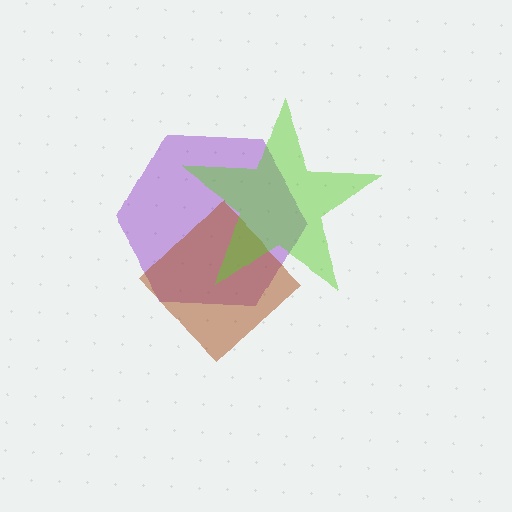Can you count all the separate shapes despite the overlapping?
Yes, there are 3 separate shapes.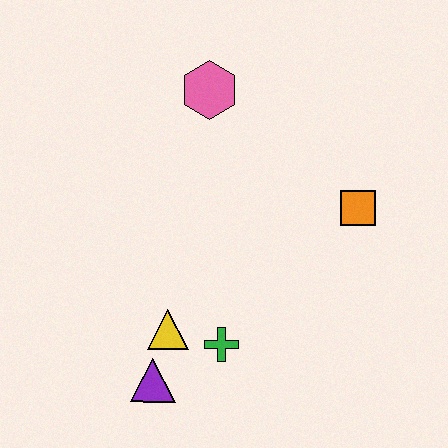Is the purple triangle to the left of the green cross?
Yes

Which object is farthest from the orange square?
The purple triangle is farthest from the orange square.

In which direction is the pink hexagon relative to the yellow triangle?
The pink hexagon is above the yellow triangle.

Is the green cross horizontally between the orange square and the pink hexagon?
Yes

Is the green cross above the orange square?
No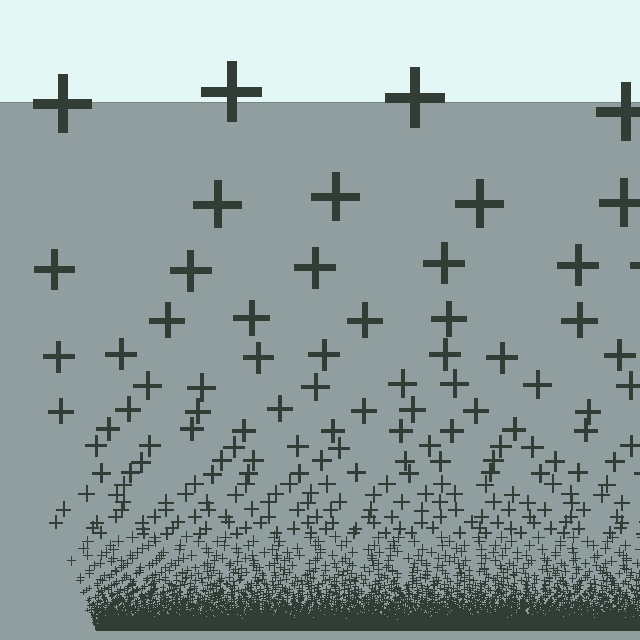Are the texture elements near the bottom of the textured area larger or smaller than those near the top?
Smaller. The gradient is inverted — elements near the bottom are smaller and denser.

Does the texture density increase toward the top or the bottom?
Density increases toward the bottom.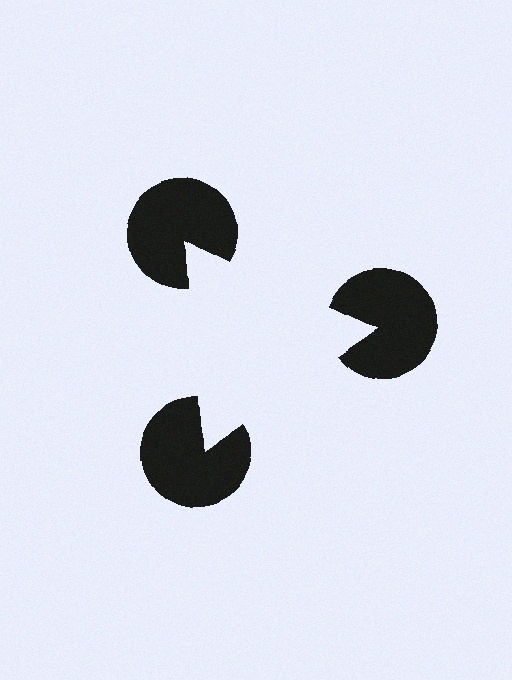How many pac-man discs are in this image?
There are 3 — one at each vertex of the illusory triangle.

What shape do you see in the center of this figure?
An illusory triangle — its edges are inferred from the aligned wedge cuts in the pac-man discs, not physically drawn.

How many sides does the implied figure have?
3 sides.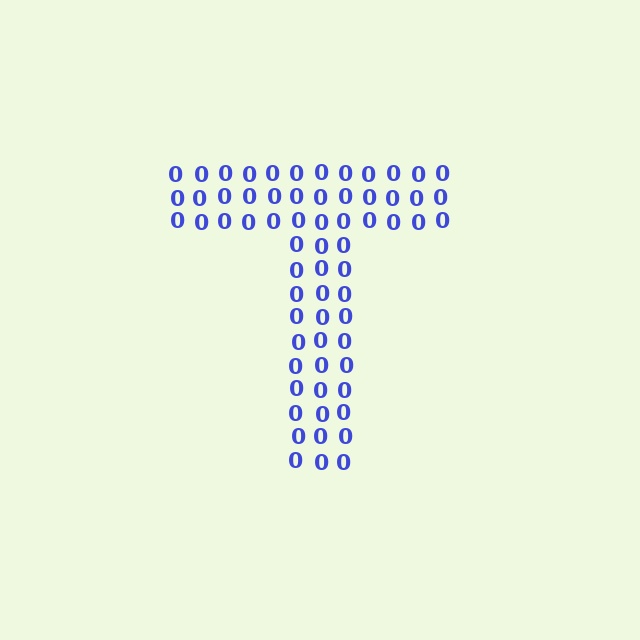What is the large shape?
The large shape is the letter T.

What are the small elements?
The small elements are digit 0's.